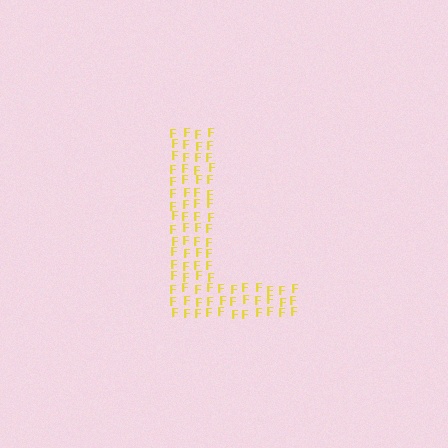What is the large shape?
The large shape is the letter L.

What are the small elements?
The small elements are letter F's.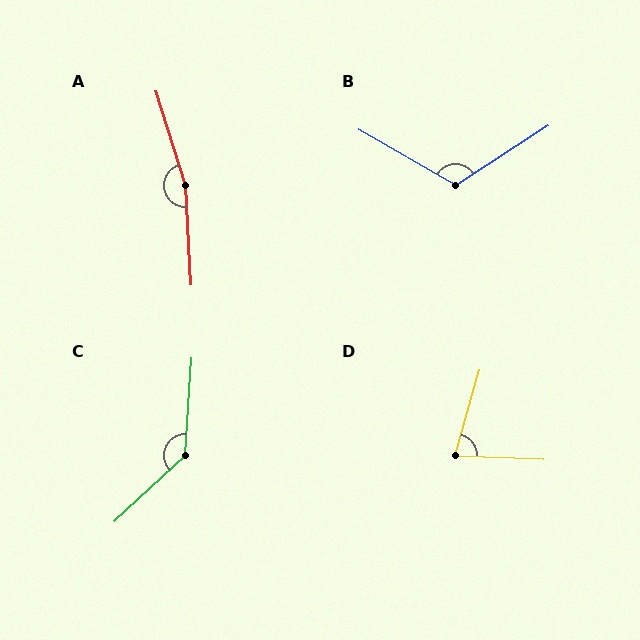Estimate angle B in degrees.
Approximately 117 degrees.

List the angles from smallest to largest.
D (76°), B (117°), C (137°), A (166°).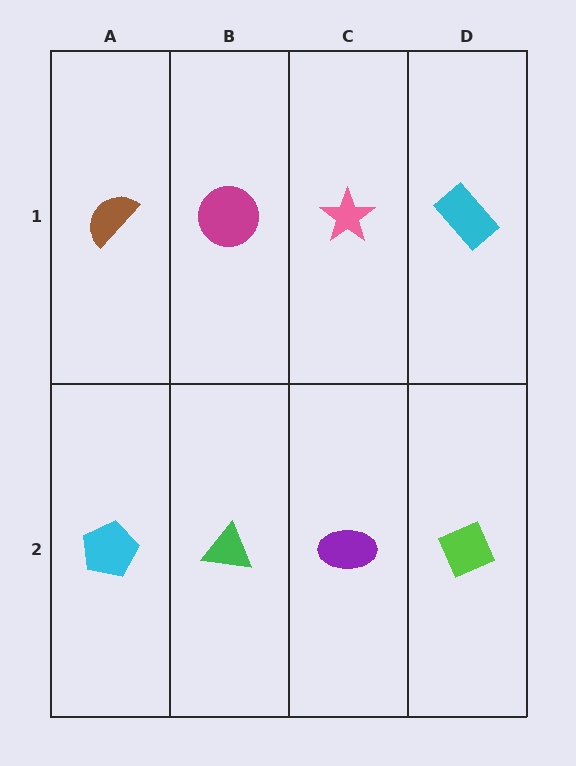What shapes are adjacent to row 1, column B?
A green triangle (row 2, column B), a brown semicircle (row 1, column A), a pink star (row 1, column C).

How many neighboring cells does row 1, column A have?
2.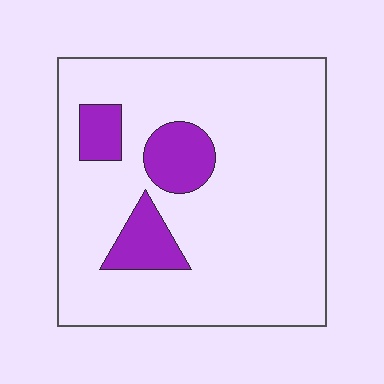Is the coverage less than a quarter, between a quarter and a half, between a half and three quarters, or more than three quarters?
Less than a quarter.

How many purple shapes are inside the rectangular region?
3.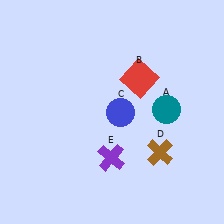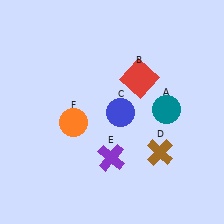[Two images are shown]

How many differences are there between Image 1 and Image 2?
There is 1 difference between the two images.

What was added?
An orange circle (F) was added in Image 2.